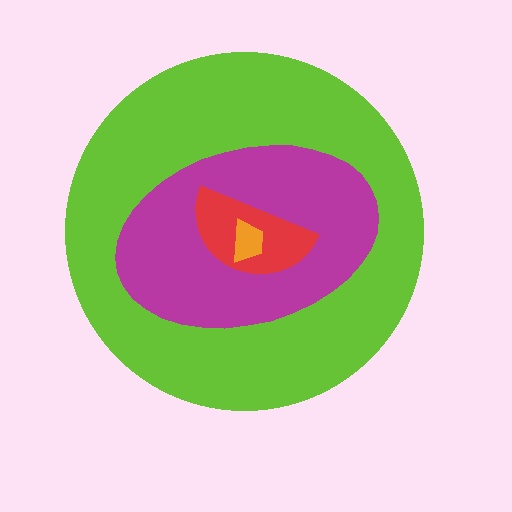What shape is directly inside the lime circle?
The magenta ellipse.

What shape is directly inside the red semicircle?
The orange trapezoid.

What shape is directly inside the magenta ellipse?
The red semicircle.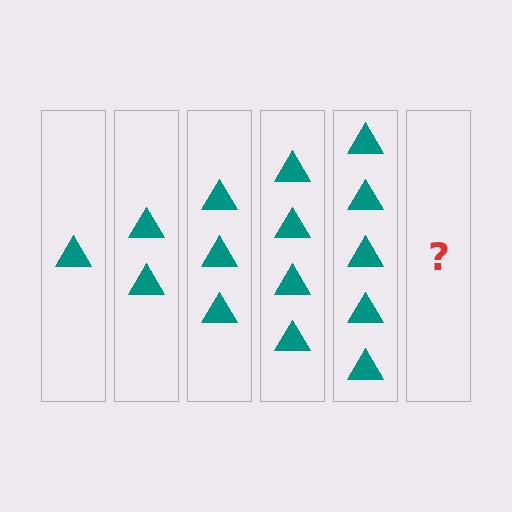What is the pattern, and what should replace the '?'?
The pattern is that each step adds one more triangle. The '?' should be 6 triangles.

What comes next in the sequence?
The next element should be 6 triangles.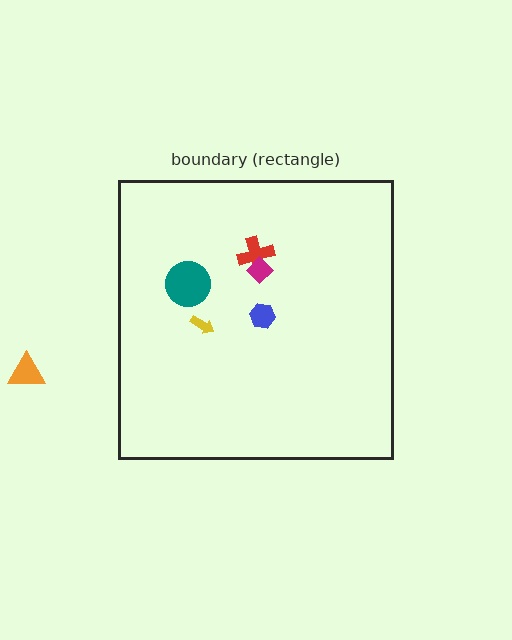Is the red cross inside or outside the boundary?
Inside.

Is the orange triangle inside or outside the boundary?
Outside.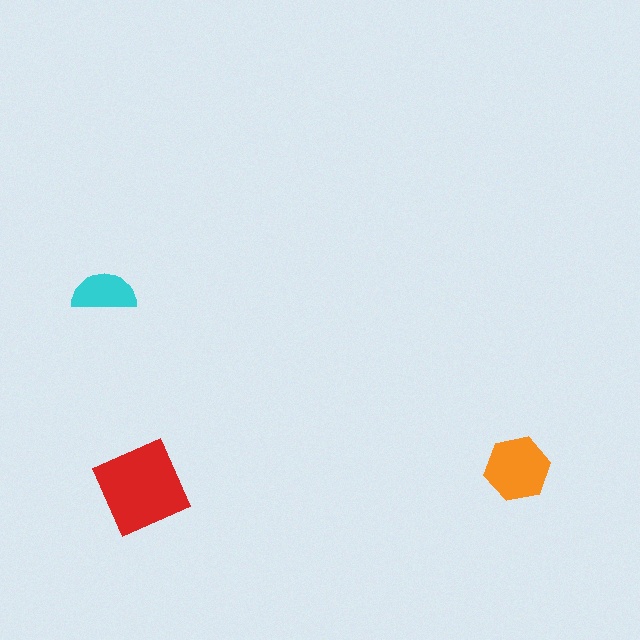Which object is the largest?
The red diamond.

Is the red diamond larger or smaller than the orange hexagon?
Larger.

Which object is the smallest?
The cyan semicircle.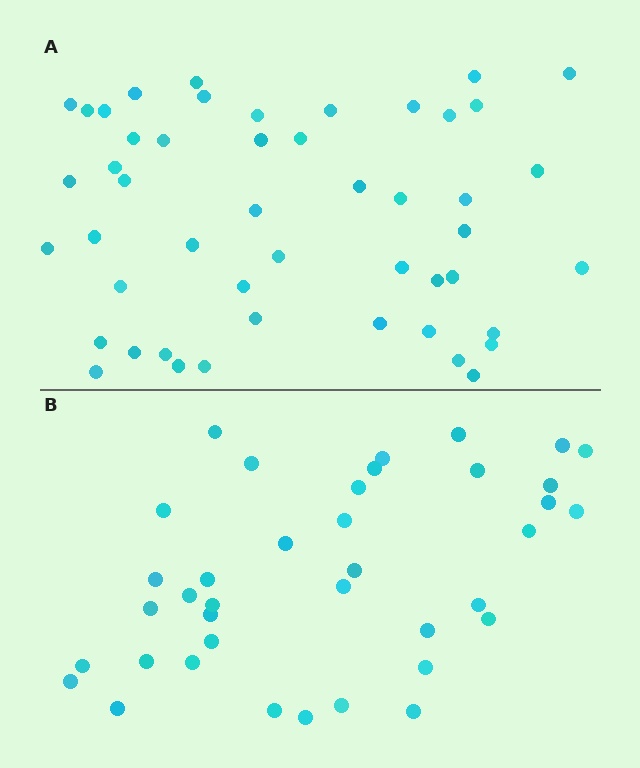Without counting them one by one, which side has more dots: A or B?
Region A (the top region) has more dots.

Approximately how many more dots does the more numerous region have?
Region A has roughly 12 or so more dots than region B.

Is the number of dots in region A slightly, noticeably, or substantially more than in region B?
Region A has noticeably more, but not dramatically so. The ratio is roughly 1.3 to 1.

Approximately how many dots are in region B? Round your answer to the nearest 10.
About 40 dots. (The exact count is 38, which rounds to 40.)